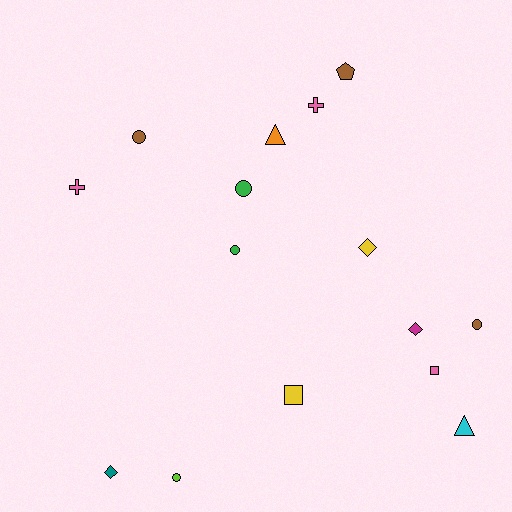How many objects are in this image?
There are 15 objects.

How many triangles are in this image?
There are 2 triangles.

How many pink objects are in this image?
There are 3 pink objects.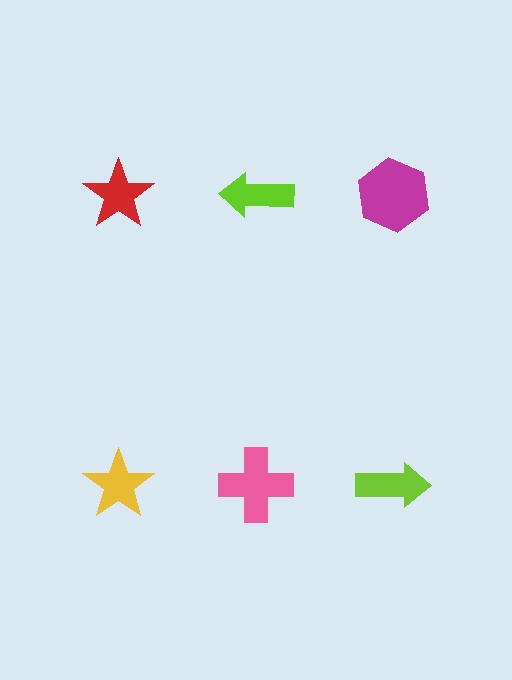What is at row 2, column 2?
A pink cross.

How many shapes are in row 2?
3 shapes.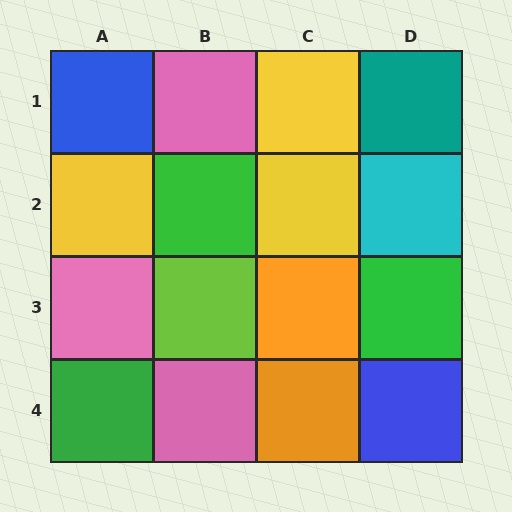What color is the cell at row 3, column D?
Green.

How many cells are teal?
1 cell is teal.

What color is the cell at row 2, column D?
Cyan.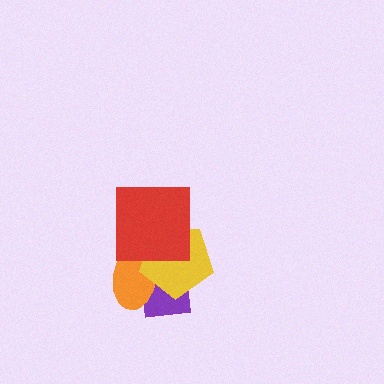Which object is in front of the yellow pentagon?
The red square is in front of the yellow pentagon.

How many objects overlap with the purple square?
2 objects overlap with the purple square.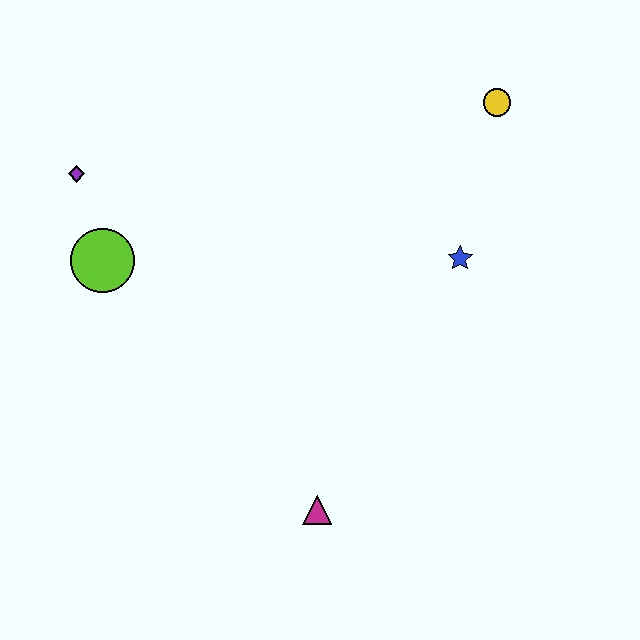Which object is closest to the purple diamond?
The lime circle is closest to the purple diamond.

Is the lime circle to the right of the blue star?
No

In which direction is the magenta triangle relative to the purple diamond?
The magenta triangle is below the purple diamond.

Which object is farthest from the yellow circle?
The magenta triangle is farthest from the yellow circle.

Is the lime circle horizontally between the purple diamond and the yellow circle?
Yes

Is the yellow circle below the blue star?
No